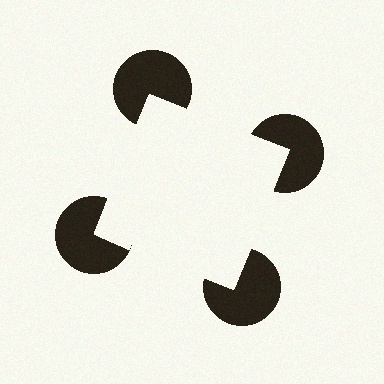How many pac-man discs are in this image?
There are 4 — one at each vertex of the illusory square.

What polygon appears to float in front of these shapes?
An illusory square — its edges are inferred from the aligned wedge cuts in the pac-man discs, not physically drawn.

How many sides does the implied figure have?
4 sides.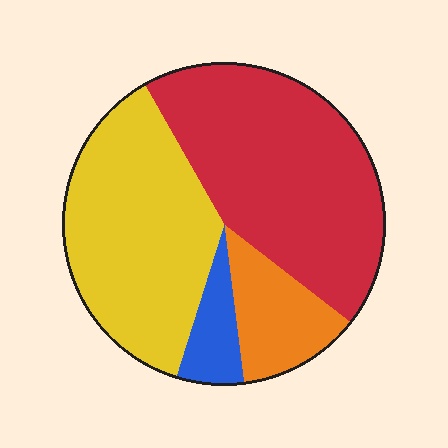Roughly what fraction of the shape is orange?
Orange takes up about one eighth (1/8) of the shape.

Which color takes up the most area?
Red, at roughly 45%.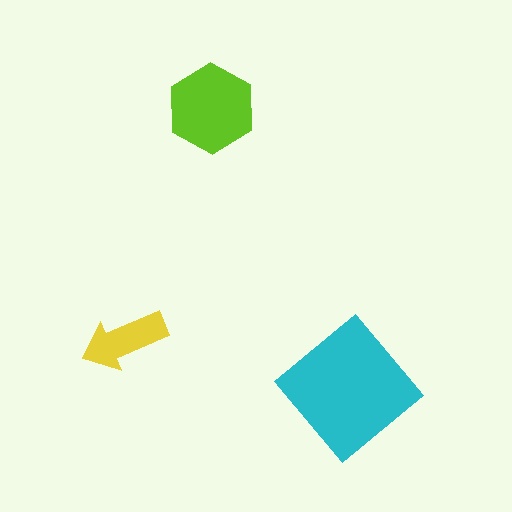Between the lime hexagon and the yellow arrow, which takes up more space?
The lime hexagon.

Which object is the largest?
The cyan diamond.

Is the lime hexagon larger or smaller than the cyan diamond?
Smaller.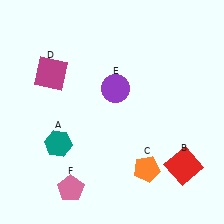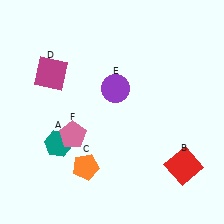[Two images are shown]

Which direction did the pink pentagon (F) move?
The pink pentagon (F) moved up.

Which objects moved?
The objects that moved are: the orange pentagon (C), the pink pentagon (F).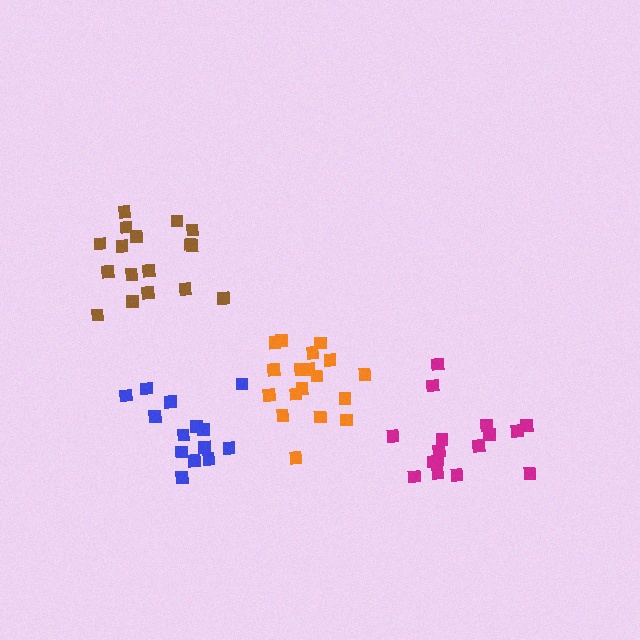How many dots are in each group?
Group 1: 18 dots, Group 2: 16 dots, Group 3: 17 dots, Group 4: 14 dots (65 total).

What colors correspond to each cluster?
The clusters are colored: orange, magenta, brown, blue.